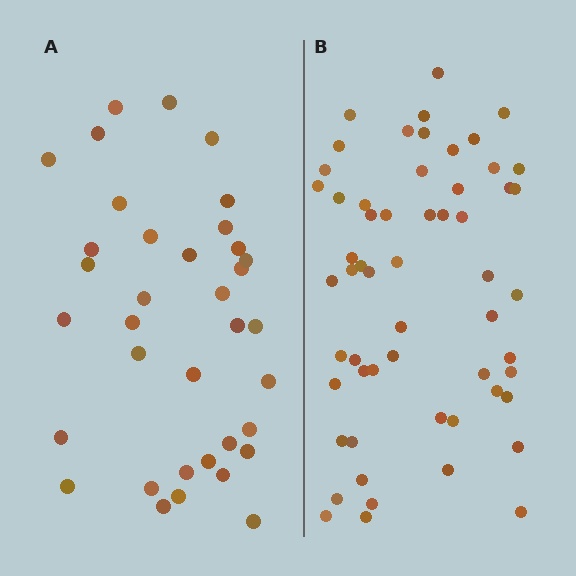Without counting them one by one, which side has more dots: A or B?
Region B (the right region) has more dots.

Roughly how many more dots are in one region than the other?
Region B has approximately 20 more dots than region A.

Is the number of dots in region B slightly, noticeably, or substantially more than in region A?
Region B has substantially more. The ratio is roughly 1.6 to 1.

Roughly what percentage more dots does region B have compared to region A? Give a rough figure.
About 60% more.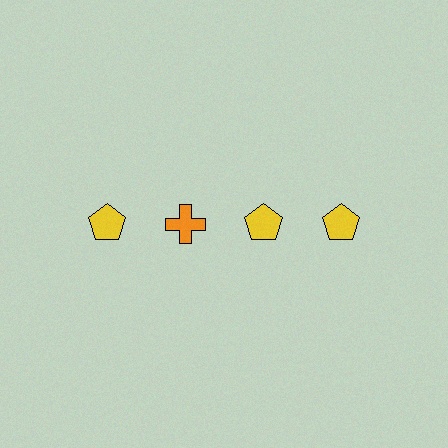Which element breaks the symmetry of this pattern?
The orange cross in the top row, second from left column breaks the symmetry. All other shapes are yellow pentagons.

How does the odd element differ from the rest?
It differs in both color (orange instead of yellow) and shape (cross instead of pentagon).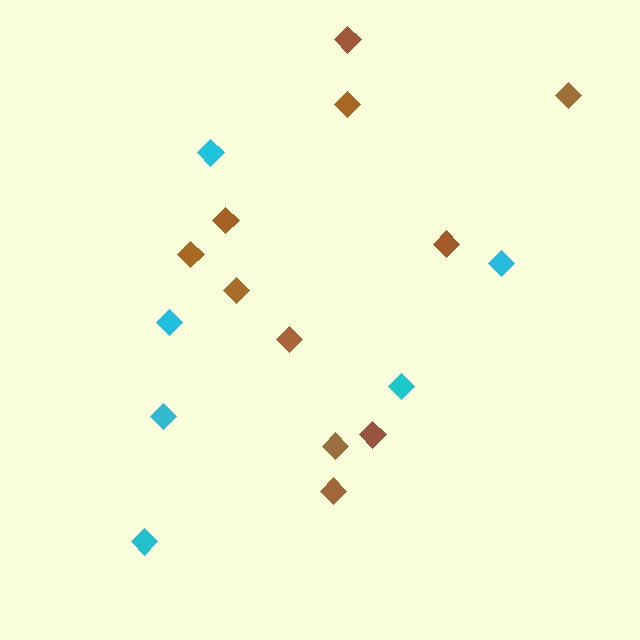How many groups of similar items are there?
There are 2 groups: one group of brown diamonds (11) and one group of cyan diamonds (6).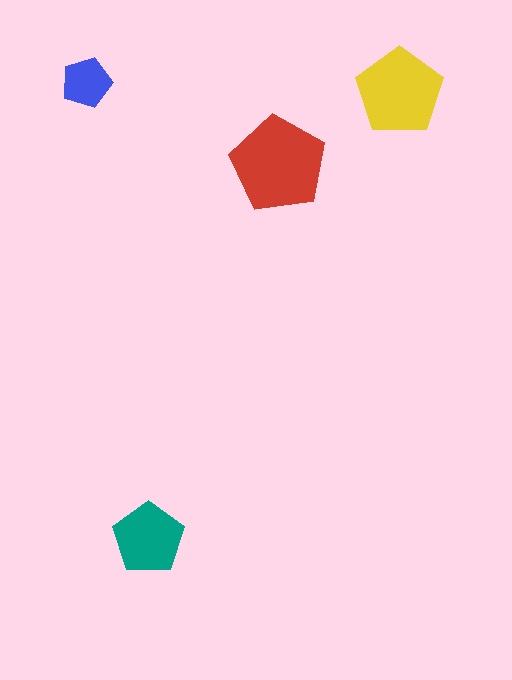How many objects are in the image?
There are 4 objects in the image.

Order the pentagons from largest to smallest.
the red one, the yellow one, the teal one, the blue one.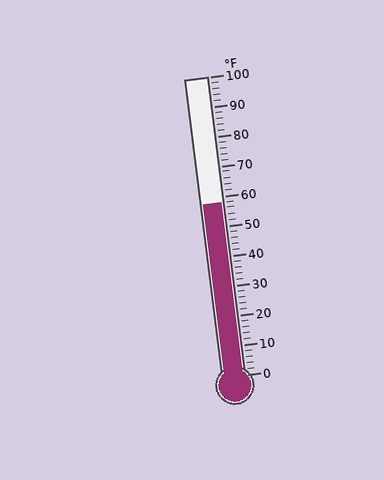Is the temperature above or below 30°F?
The temperature is above 30°F.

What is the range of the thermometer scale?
The thermometer scale ranges from 0°F to 100°F.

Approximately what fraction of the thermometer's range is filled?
The thermometer is filled to approximately 60% of its range.